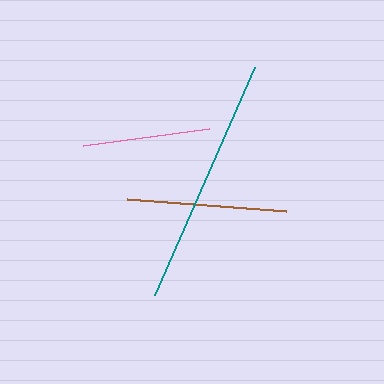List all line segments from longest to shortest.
From longest to shortest: teal, brown, pink.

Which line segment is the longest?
The teal line is the longest at approximately 250 pixels.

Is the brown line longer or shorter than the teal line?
The teal line is longer than the brown line.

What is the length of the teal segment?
The teal segment is approximately 250 pixels long.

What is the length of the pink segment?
The pink segment is approximately 127 pixels long.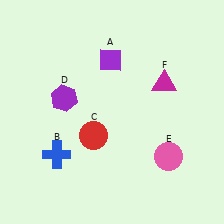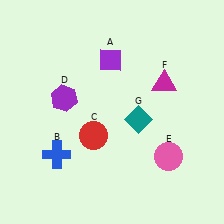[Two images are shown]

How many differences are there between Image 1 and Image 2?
There is 1 difference between the two images.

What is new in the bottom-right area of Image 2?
A teal diamond (G) was added in the bottom-right area of Image 2.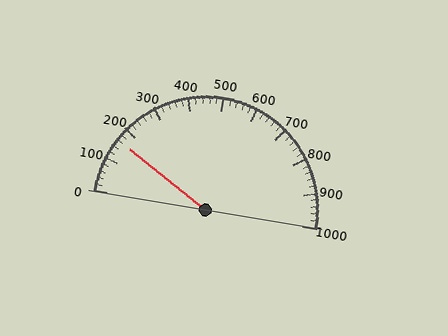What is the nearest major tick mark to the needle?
The nearest major tick mark is 200.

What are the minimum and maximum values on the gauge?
The gauge ranges from 0 to 1000.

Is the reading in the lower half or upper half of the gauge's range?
The reading is in the lower half of the range (0 to 1000).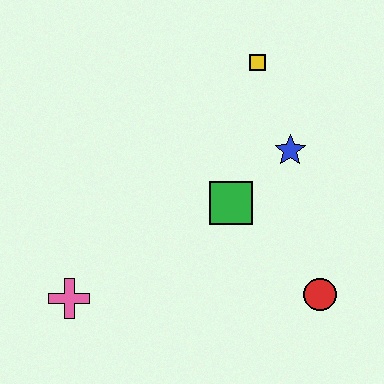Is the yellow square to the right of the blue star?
No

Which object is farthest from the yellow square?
The pink cross is farthest from the yellow square.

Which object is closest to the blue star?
The green square is closest to the blue star.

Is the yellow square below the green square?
No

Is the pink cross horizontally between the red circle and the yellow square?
No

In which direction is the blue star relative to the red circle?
The blue star is above the red circle.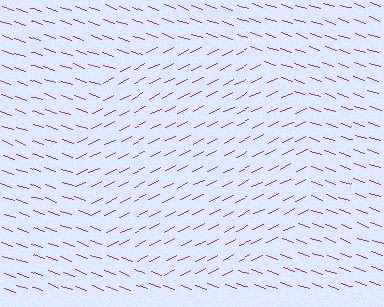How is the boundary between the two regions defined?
The boundary is defined purely by a change in line orientation (approximately 45 degrees difference). All lines are the same color and thickness.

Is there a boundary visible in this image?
Yes, there is a texture boundary formed by a change in line orientation.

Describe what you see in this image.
The image is filled with small purple line segments. A circle region in the image has lines oriented differently from the surrounding lines, creating a visible texture boundary.